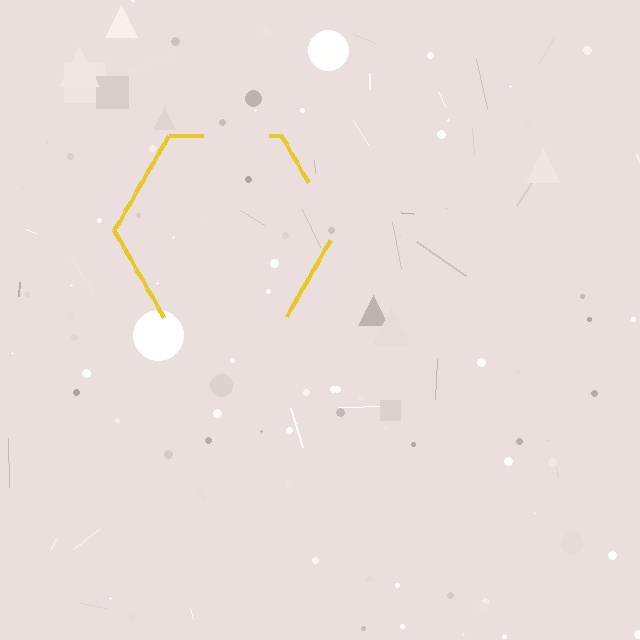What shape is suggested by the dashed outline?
The dashed outline suggests a hexagon.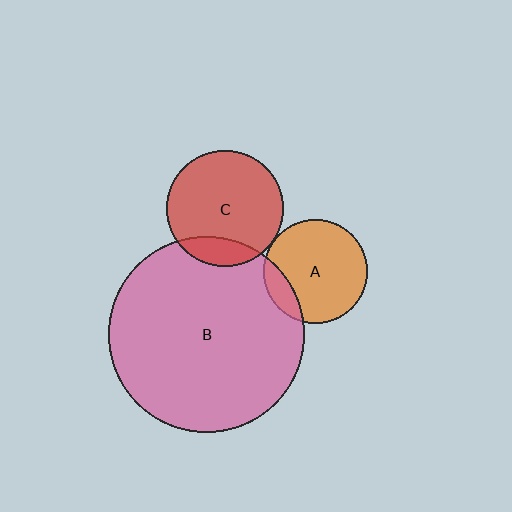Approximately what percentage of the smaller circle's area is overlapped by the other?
Approximately 15%.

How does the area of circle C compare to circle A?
Approximately 1.3 times.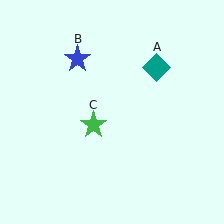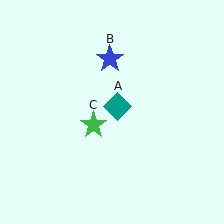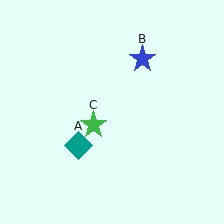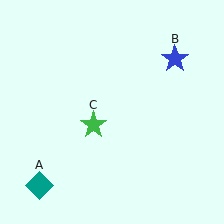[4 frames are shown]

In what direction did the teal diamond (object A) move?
The teal diamond (object A) moved down and to the left.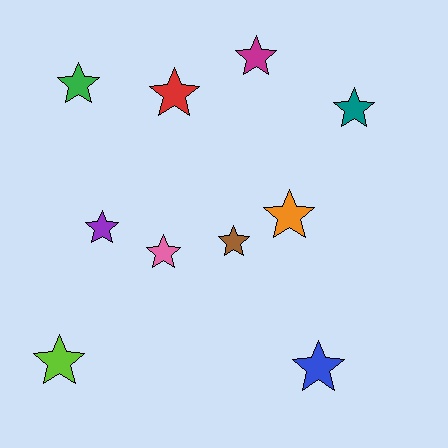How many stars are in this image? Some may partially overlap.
There are 10 stars.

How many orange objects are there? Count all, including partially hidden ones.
There is 1 orange object.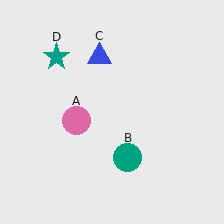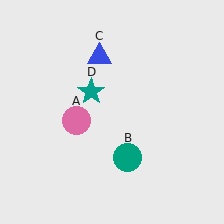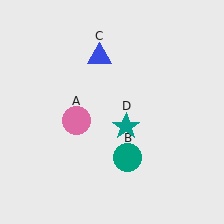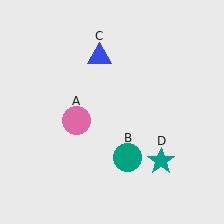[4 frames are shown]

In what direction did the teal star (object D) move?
The teal star (object D) moved down and to the right.